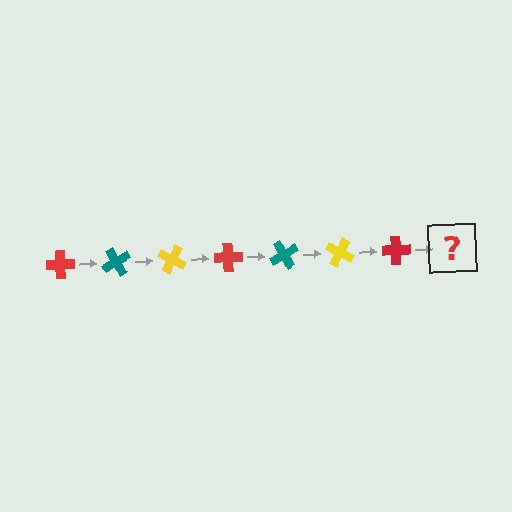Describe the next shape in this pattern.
It should be a teal cross, rotated 420 degrees from the start.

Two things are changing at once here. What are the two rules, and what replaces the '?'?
The two rules are that it rotates 60 degrees each step and the color cycles through red, teal, and yellow. The '?' should be a teal cross, rotated 420 degrees from the start.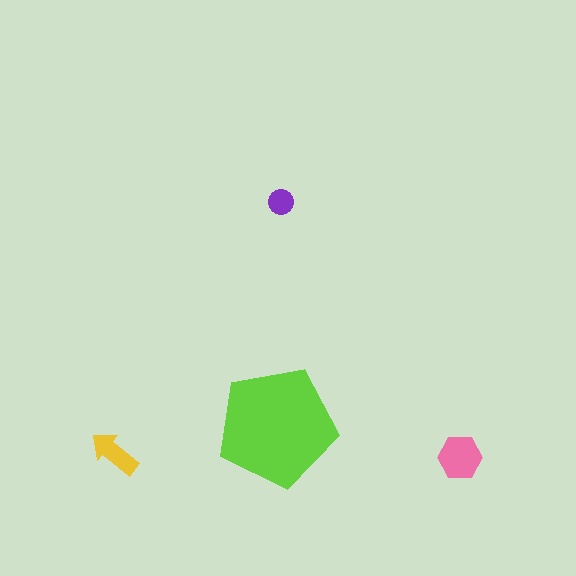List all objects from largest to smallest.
The lime pentagon, the pink hexagon, the yellow arrow, the purple circle.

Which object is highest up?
The purple circle is topmost.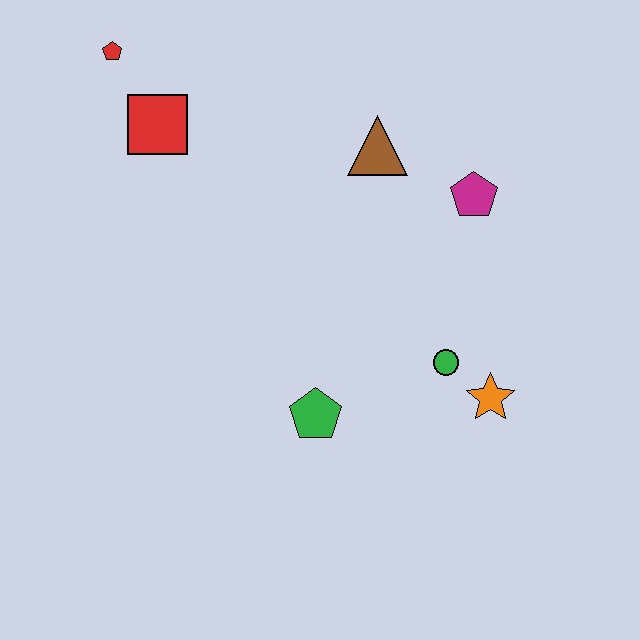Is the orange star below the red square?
Yes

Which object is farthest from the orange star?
The red pentagon is farthest from the orange star.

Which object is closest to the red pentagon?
The red square is closest to the red pentagon.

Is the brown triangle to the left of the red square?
No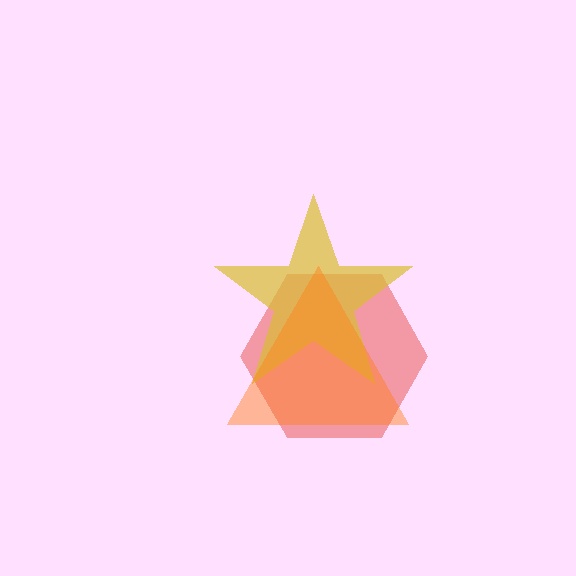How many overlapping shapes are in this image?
There are 3 overlapping shapes in the image.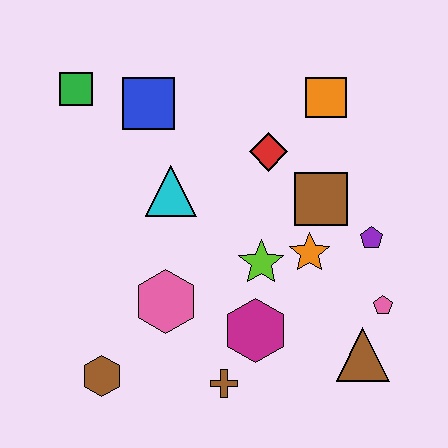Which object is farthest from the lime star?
The green square is farthest from the lime star.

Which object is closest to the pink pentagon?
The brown triangle is closest to the pink pentagon.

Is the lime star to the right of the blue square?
Yes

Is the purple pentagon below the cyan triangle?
Yes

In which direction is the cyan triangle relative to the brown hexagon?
The cyan triangle is above the brown hexagon.